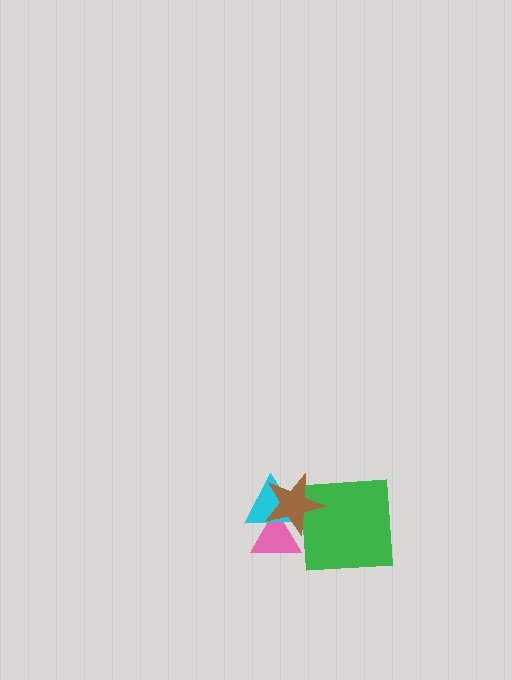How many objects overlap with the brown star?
3 objects overlap with the brown star.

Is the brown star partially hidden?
No, no other shape covers it.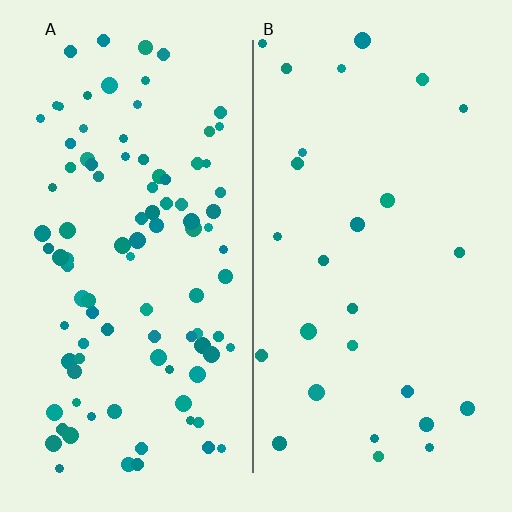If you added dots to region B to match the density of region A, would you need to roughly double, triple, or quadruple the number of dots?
Approximately quadruple.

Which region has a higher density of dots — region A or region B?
A (the left).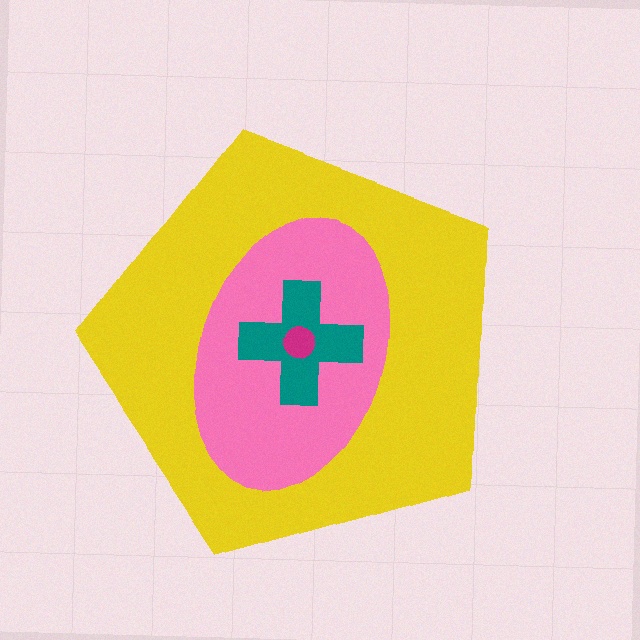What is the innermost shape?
The magenta circle.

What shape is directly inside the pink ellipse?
The teal cross.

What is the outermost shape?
The yellow pentagon.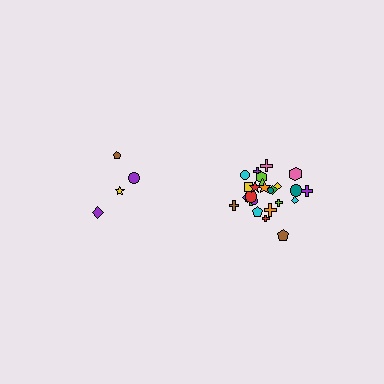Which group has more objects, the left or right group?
The right group.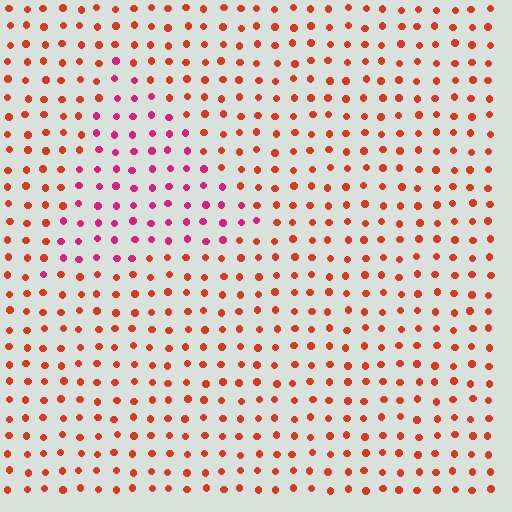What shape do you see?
I see a triangle.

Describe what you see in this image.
The image is filled with small red elements in a uniform arrangement. A triangle-shaped region is visible where the elements are tinted to a slightly different hue, forming a subtle color boundary.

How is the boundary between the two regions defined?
The boundary is defined purely by a slight shift in hue (about 38 degrees). Spacing, size, and orientation are identical on both sides.